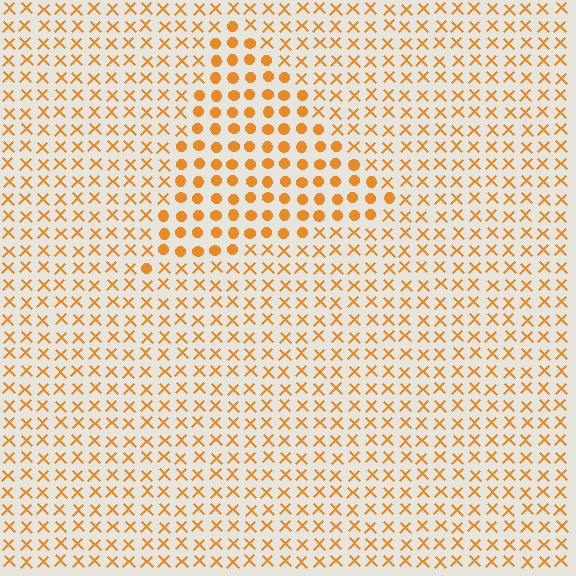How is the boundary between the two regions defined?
The boundary is defined by a change in element shape: circles inside vs. X marks outside. All elements share the same color and spacing.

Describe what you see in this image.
The image is filled with small orange elements arranged in a uniform grid. A triangle-shaped region contains circles, while the surrounding area contains X marks. The boundary is defined purely by the change in element shape.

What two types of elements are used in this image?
The image uses circles inside the triangle region and X marks outside it.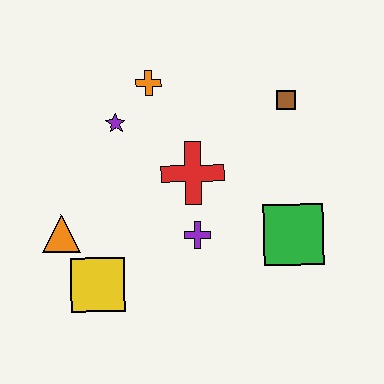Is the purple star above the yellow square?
Yes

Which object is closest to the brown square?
The red cross is closest to the brown square.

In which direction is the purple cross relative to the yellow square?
The purple cross is to the right of the yellow square.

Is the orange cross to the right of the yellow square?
Yes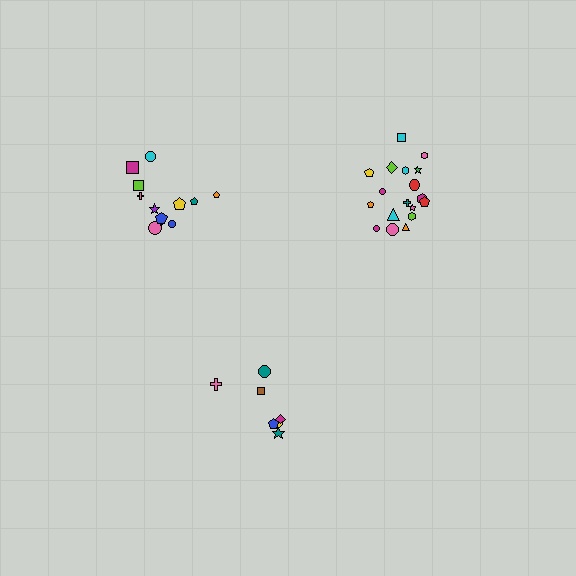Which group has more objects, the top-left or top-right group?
The top-right group.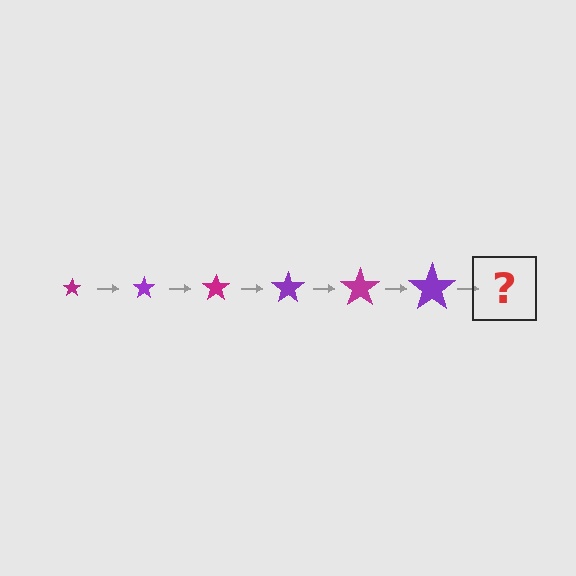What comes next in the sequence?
The next element should be a magenta star, larger than the previous one.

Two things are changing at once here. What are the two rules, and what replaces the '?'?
The two rules are that the star grows larger each step and the color cycles through magenta and purple. The '?' should be a magenta star, larger than the previous one.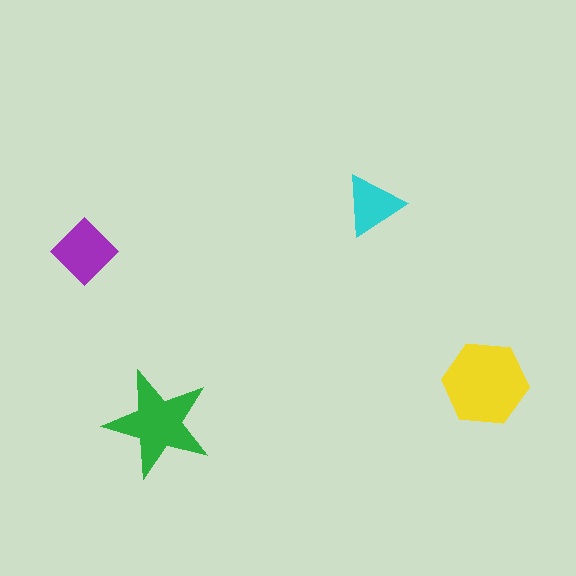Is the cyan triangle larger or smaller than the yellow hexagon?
Smaller.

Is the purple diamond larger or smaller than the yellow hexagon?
Smaller.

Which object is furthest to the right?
The yellow hexagon is rightmost.